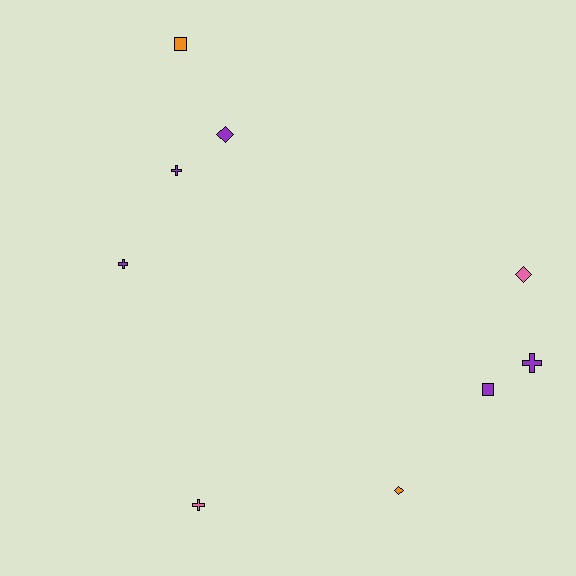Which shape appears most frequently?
Cross, with 4 objects.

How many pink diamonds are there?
There is 1 pink diamond.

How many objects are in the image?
There are 9 objects.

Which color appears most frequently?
Purple, with 5 objects.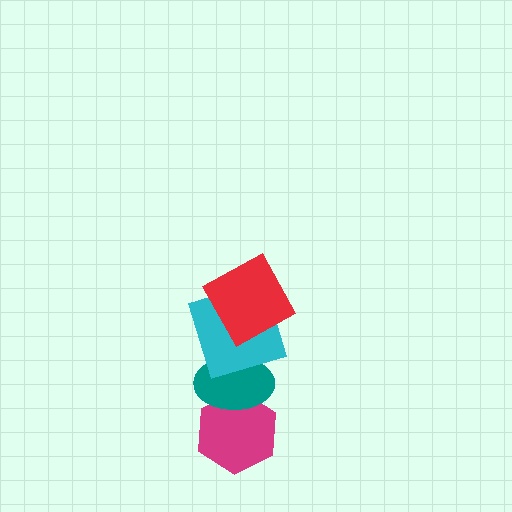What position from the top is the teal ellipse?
The teal ellipse is 3rd from the top.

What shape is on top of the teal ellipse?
The cyan square is on top of the teal ellipse.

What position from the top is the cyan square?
The cyan square is 2nd from the top.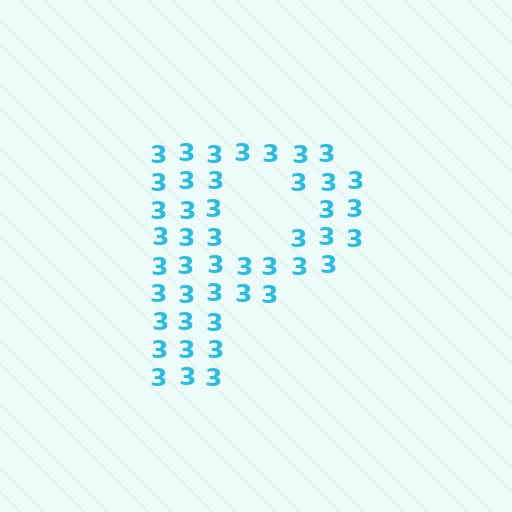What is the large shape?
The large shape is the letter P.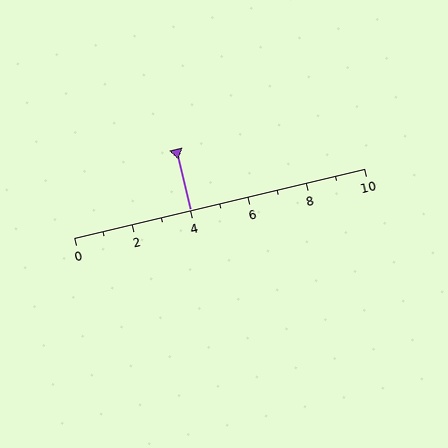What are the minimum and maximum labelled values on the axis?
The axis runs from 0 to 10.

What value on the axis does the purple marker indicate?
The marker indicates approximately 4.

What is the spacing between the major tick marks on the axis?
The major ticks are spaced 2 apart.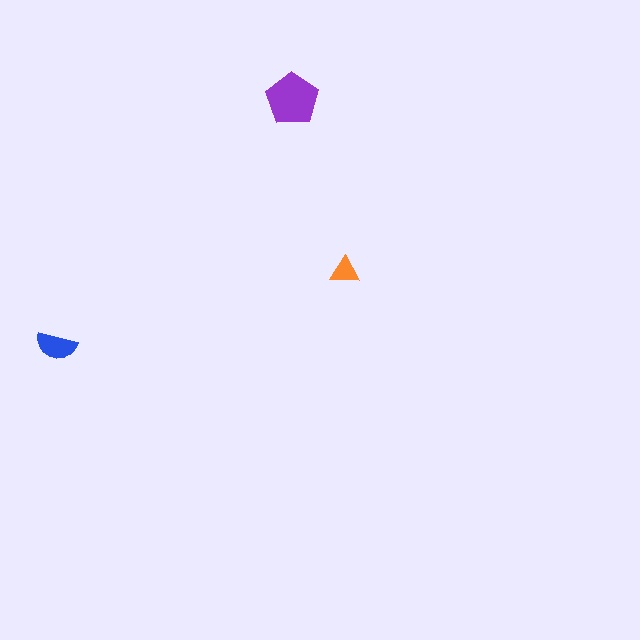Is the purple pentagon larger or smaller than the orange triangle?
Larger.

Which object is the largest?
The purple pentagon.